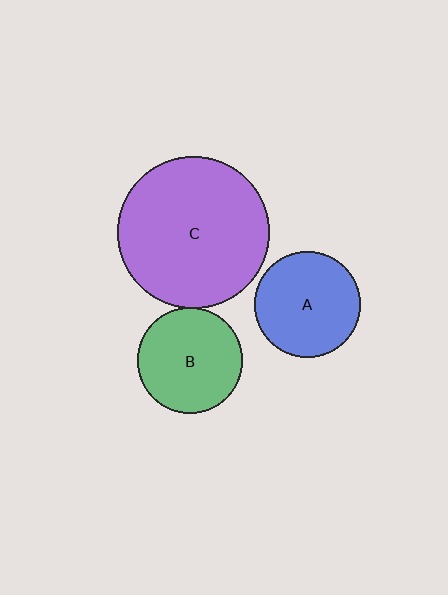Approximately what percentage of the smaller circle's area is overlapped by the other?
Approximately 5%.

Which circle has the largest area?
Circle C (purple).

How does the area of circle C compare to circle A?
Approximately 2.0 times.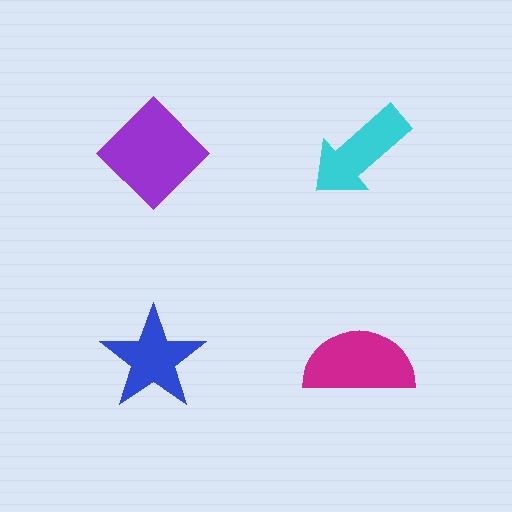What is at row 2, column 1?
A blue star.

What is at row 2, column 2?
A magenta semicircle.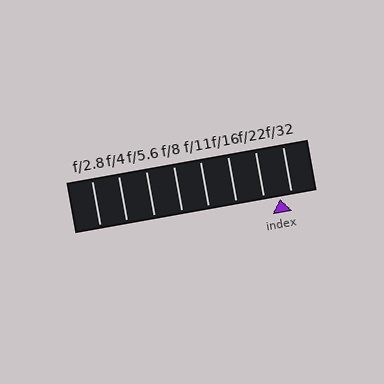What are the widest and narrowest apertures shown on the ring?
The widest aperture shown is f/2.8 and the narrowest is f/32.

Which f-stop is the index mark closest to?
The index mark is closest to f/32.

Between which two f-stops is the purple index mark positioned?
The index mark is between f/22 and f/32.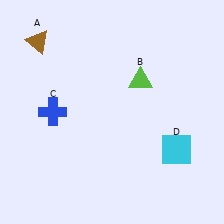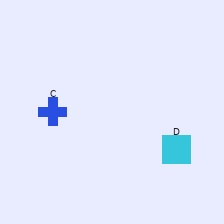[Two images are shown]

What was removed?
The lime triangle (B), the brown triangle (A) were removed in Image 2.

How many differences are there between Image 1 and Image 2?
There are 2 differences between the two images.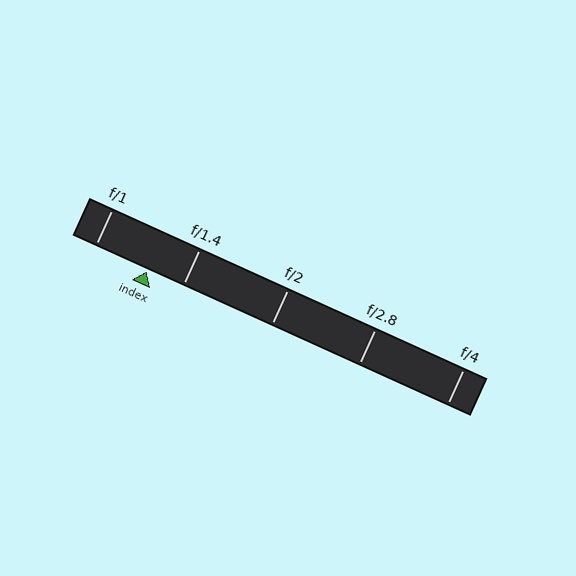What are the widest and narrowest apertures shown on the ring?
The widest aperture shown is f/1 and the narrowest is f/4.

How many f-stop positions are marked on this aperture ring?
There are 5 f-stop positions marked.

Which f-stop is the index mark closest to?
The index mark is closest to f/1.4.